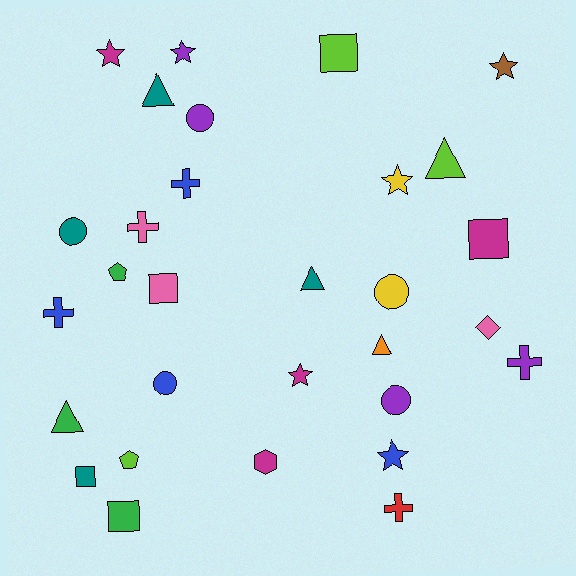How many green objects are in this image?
There are 3 green objects.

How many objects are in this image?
There are 30 objects.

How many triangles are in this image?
There are 5 triangles.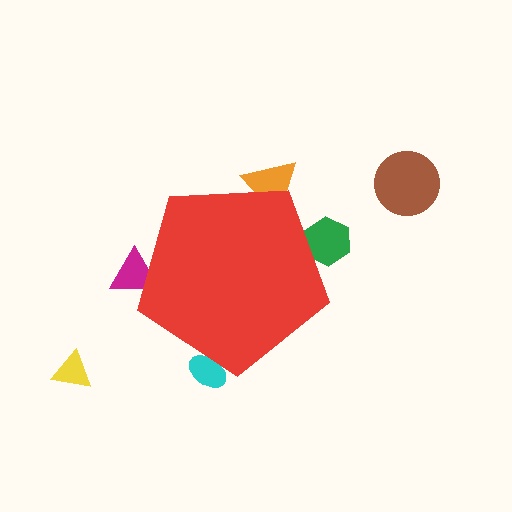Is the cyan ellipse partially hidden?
Yes, the cyan ellipse is partially hidden behind the red pentagon.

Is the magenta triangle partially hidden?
Yes, the magenta triangle is partially hidden behind the red pentagon.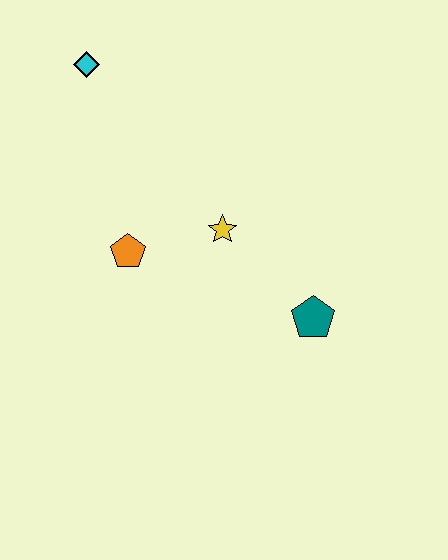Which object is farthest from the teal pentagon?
The cyan diamond is farthest from the teal pentagon.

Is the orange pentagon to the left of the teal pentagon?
Yes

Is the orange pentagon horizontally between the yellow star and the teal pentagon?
No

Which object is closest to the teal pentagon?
The yellow star is closest to the teal pentagon.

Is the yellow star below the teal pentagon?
No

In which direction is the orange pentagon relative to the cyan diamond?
The orange pentagon is below the cyan diamond.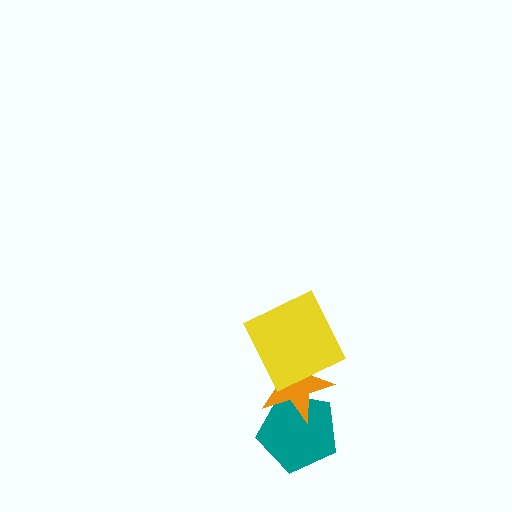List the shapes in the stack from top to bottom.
From top to bottom: the yellow square, the orange star, the teal pentagon.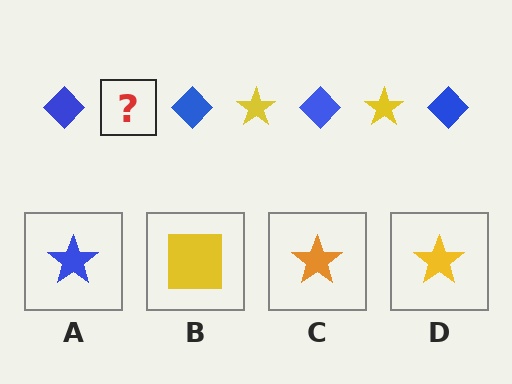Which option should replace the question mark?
Option D.